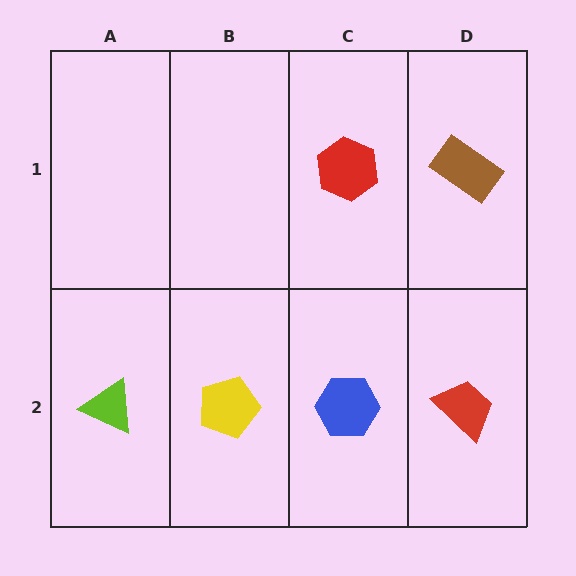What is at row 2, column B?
A yellow pentagon.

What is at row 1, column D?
A brown rectangle.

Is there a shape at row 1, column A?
No, that cell is empty.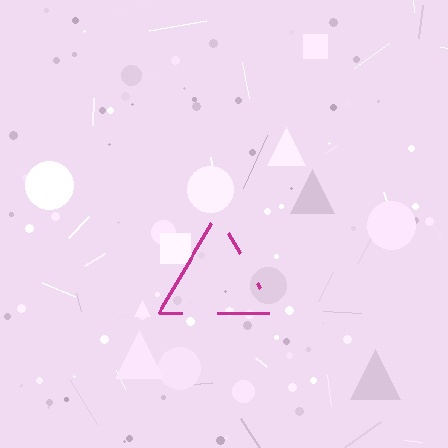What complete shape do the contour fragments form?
The contour fragments form a triangle.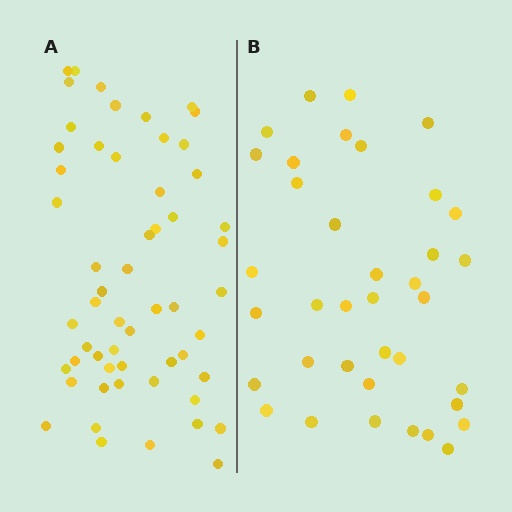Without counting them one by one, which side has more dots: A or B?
Region A (the left region) has more dots.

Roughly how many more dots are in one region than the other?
Region A has approximately 20 more dots than region B.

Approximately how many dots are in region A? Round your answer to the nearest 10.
About 60 dots. (The exact count is 56, which rounds to 60.)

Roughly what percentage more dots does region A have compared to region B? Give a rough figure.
About 50% more.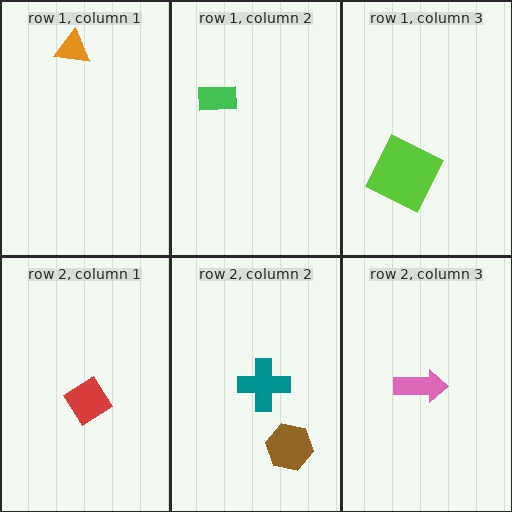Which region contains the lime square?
The row 1, column 3 region.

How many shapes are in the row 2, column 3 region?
1.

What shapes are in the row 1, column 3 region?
The lime square.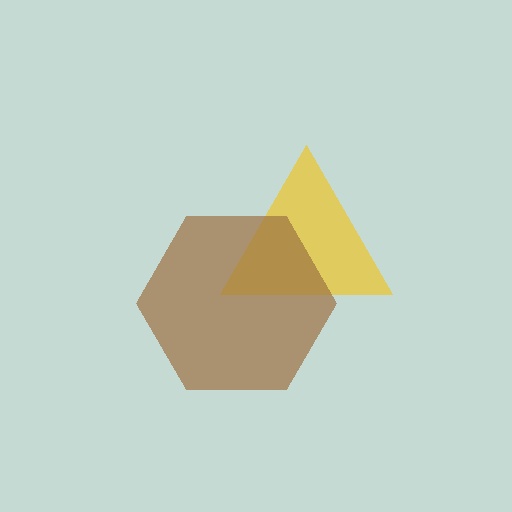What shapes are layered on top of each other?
The layered shapes are: a yellow triangle, a brown hexagon.